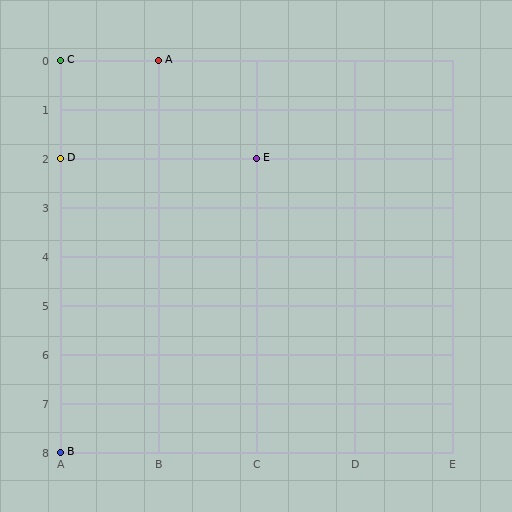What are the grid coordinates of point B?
Point B is at grid coordinates (A, 8).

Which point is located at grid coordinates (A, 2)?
Point D is at (A, 2).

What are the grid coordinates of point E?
Point E is at grid coordinates (C, 2).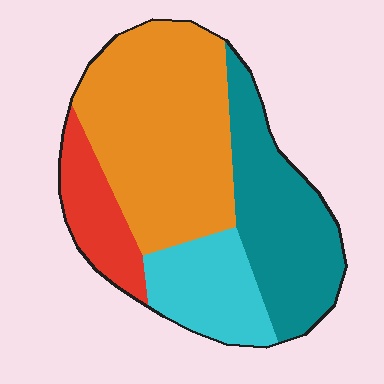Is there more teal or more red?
Teal.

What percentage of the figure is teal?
Teal covers 28% of the figure.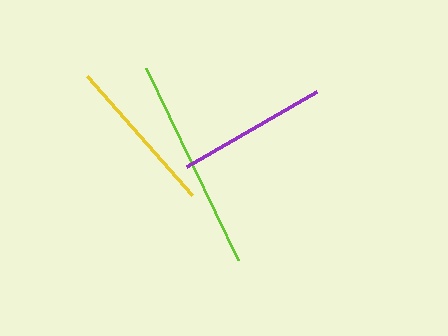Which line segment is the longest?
The lime line is the longest at approximately 213 pixels.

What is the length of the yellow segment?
The yellow segment is approximately 159 pixels long.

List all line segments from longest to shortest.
From longest to shortest: lime, yellow, purple.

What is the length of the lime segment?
The lime segment is approximately 213 pixels long.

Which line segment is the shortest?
The purple line is the shortest at approximately 150 pixels.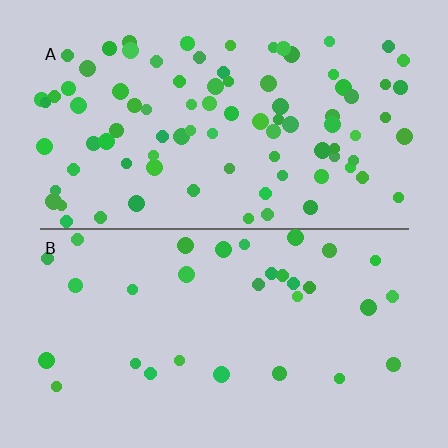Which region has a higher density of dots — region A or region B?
A (the top).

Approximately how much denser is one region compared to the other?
Approximately 2.7× — region A over region B.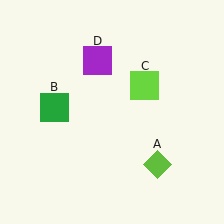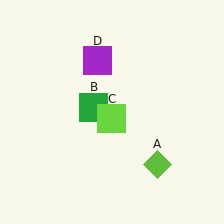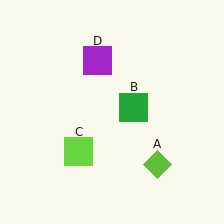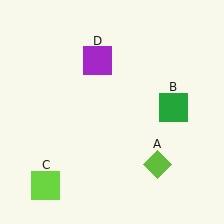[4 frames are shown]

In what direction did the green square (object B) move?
The green square (object B) moved right.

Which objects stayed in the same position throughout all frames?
Lime diamond (object A) and purple square (object D) remained stationary.